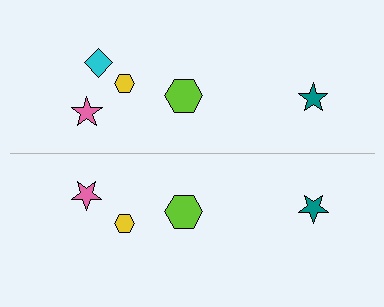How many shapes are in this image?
There are 9 shapes in this image.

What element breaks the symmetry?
A cyan diamond is missing from the bottom side.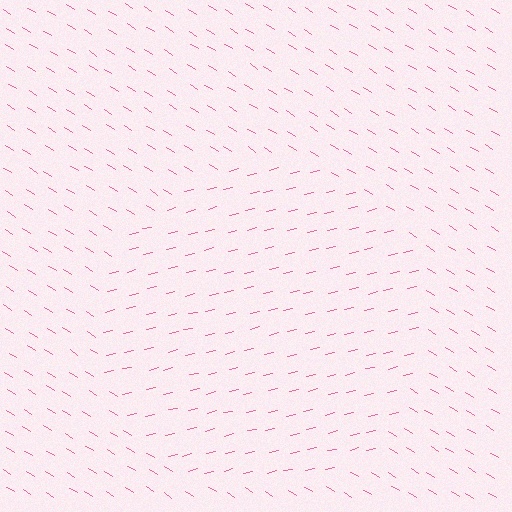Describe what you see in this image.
The image is filled with small pink line segments. A circle region in the image has lines oriented differently from the surrounding lines, creating a visible texture boundary.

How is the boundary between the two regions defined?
The boundary is defined purely by a change in line orientation (approximately 45 degrees difference). All lines are the same color and thickness.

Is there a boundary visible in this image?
Yes, there is a texture boundary formed by a change in line orientation.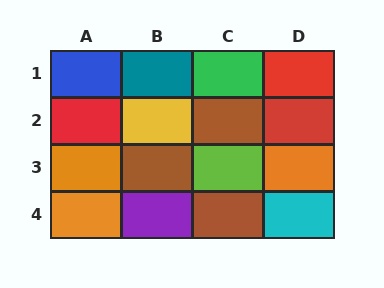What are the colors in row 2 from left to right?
Red, yellow, brown, red.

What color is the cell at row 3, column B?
Brown.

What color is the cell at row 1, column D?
Red.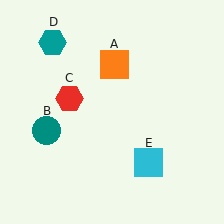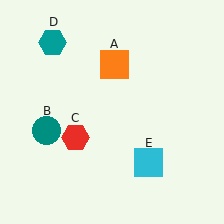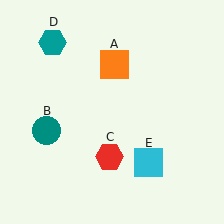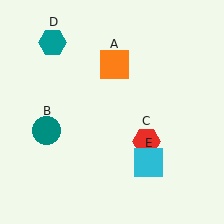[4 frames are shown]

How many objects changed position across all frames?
1 object changed position: red hexagon (object C).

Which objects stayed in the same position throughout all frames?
Orange square (object A) and teal circle (object B) and teal hexagon (object D) and cyan square (object E) remained stationary.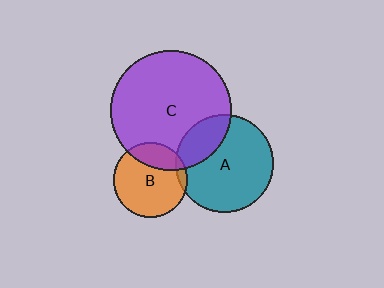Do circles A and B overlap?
Yes.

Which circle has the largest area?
Circle C (purple).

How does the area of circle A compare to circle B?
Approximately 1.7 times.